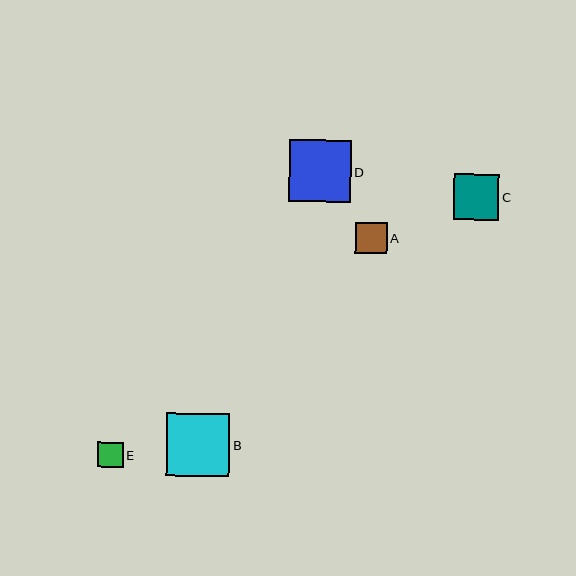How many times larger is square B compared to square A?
Square B is approximately 2.0 times the size of square A.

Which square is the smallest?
Square E is the smallest with a size of approximately 26 pixels.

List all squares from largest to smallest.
From largest to smallest: B, D, C, A, E.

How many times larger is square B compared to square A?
Square B is approximately 2.0 times the size of square A.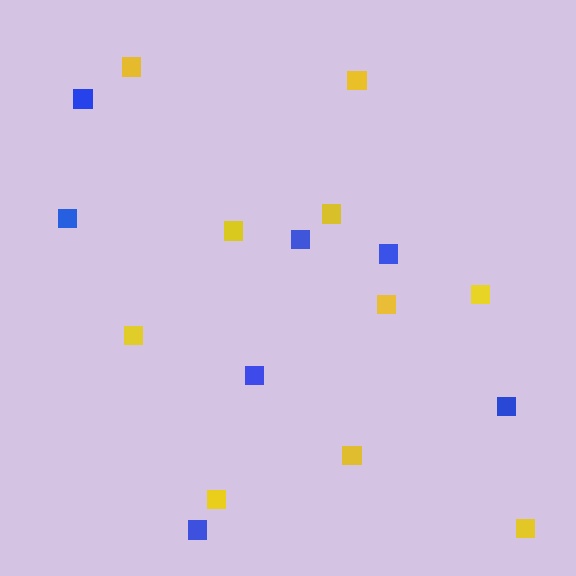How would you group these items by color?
There are 2 groups: one group of yellow squares (10) and one group of blue squares (7).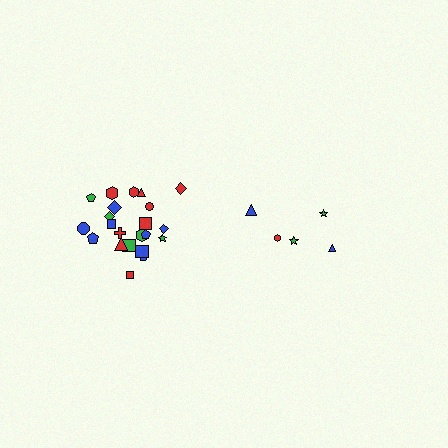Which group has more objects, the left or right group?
The left group.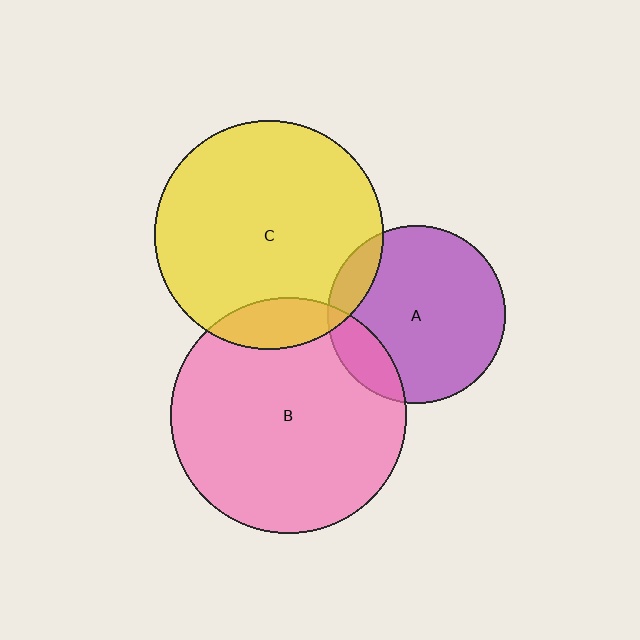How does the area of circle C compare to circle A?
Approximately 1.7 times.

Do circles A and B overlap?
Yes.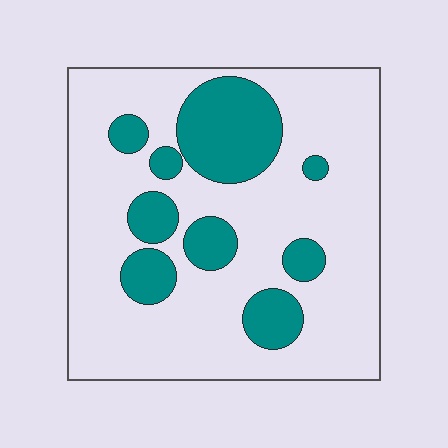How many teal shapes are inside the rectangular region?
9.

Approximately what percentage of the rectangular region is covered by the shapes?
Approximately 25%.